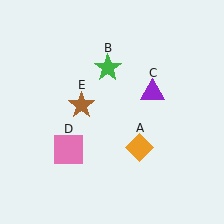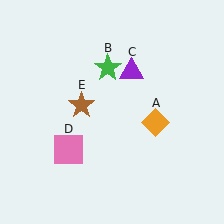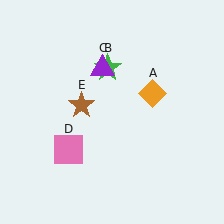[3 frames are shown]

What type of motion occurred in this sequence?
The orange diamond (object A), purple triangle (object C) rotated counterclockwise around the center of the scene.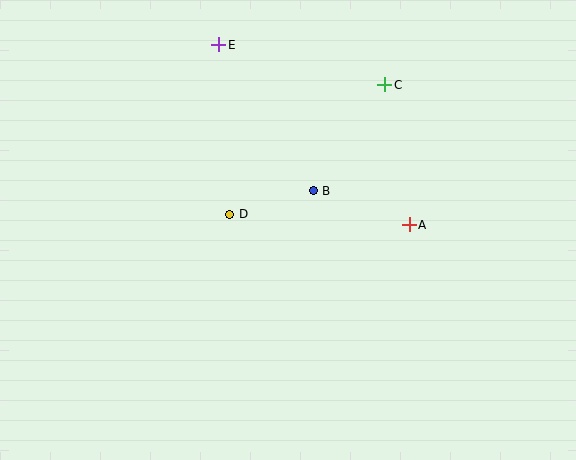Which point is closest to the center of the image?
Point B at (313, 191) is closest to the center.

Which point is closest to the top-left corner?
Point E is closest to the top-left corner.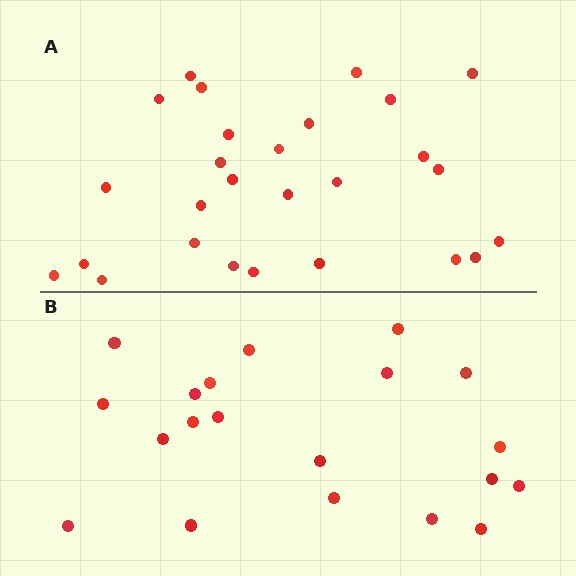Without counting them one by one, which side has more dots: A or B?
Region A (the top region) has more dots.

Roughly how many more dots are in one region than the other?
Region A has roughly 8 or so more dots than region B.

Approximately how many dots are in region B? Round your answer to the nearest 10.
About 20 dots.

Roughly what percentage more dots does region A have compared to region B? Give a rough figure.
About 35% more.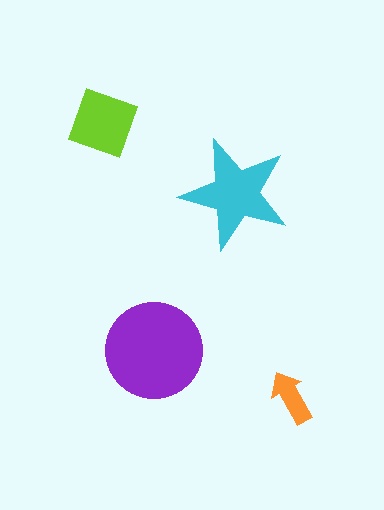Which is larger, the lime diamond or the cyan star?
The cyan star.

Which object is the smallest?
The orange arrow.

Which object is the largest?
The purple circle.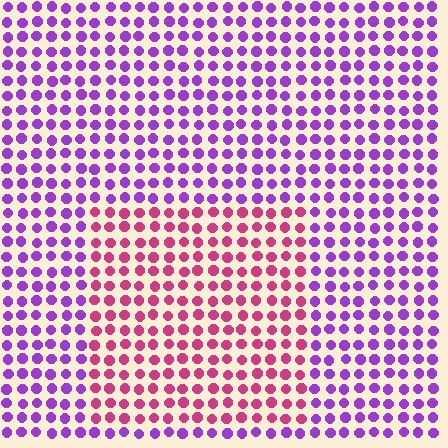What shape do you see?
I see a rectangle.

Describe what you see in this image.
The image is filled with small purple elements in a uniform arrangement. A rectangle-shaped region is visible where the elements are tinted to a slightly different hue, forming a subtle color boundary.